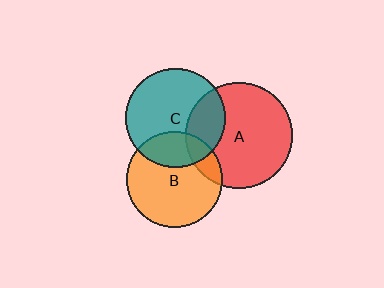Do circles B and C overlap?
Yes.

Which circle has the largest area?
Circle A (red).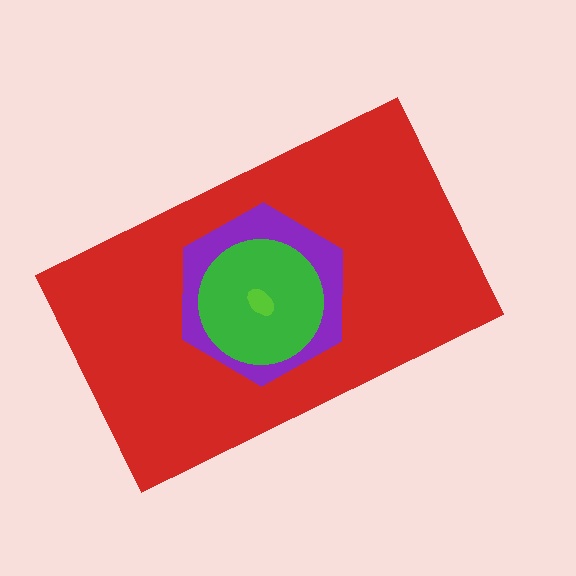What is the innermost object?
The lime ellipse.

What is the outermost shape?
The red rectangle.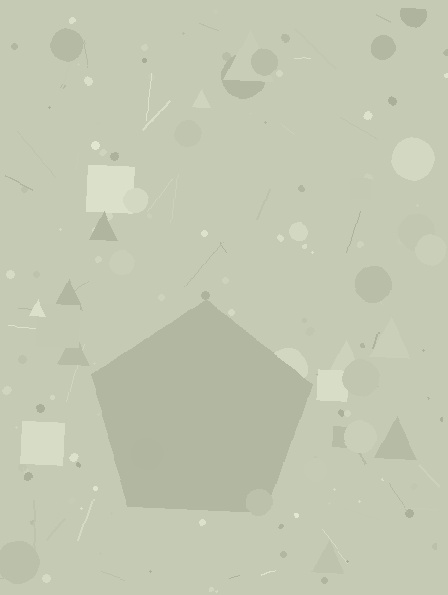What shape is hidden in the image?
A pentagon is hidden in the image.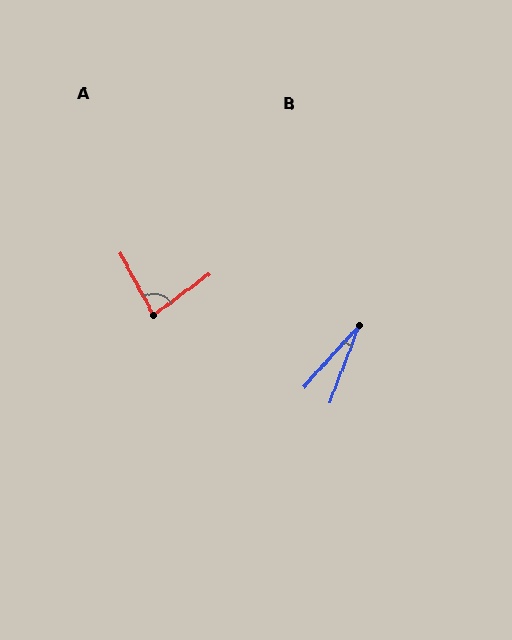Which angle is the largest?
A, at approximately 81 degrees.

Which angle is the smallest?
B, at approximately 21 degrees.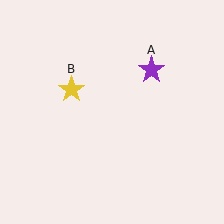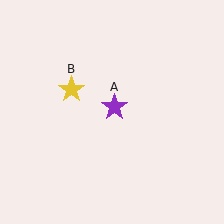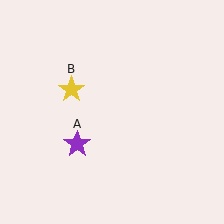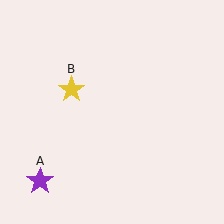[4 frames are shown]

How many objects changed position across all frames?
1 object changed position: purple star (object A).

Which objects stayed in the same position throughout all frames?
Yellow star (object B) remained stationary.